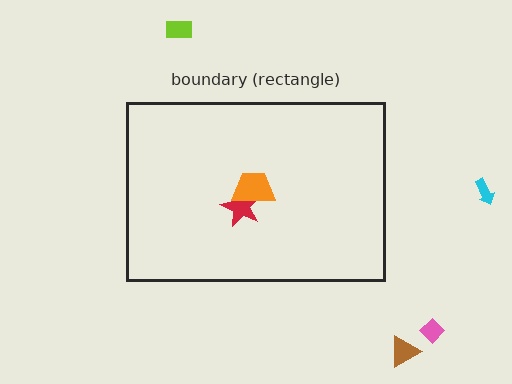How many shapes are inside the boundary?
2 inside, 4 outside.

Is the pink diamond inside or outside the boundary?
Outside.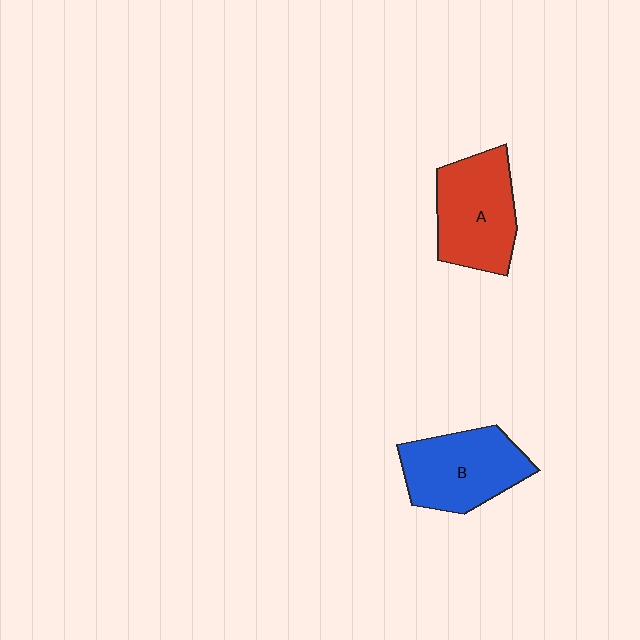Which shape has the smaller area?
Shape B (blue).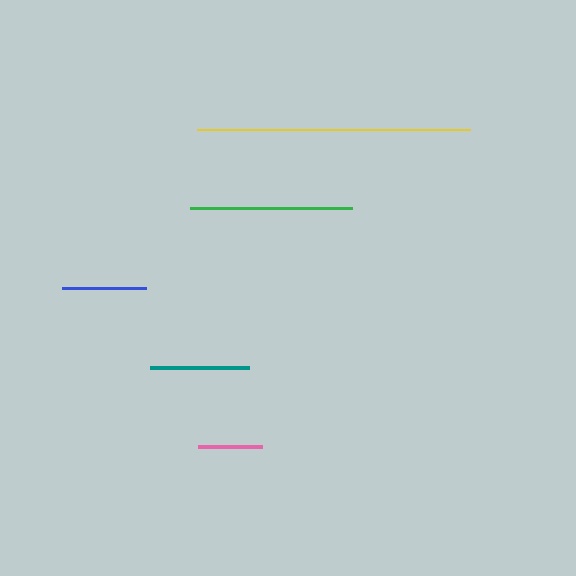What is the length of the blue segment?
The blue segment is approximately 84 pixels long.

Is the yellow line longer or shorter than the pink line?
The yellow line is longer than the pink line.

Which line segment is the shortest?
The pink line is the shortest at approximately 65 pixels.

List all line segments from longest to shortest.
From longest to shortest: yellow, green, teal, blue, pink.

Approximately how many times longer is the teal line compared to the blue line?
The teal line is approximately 1.2 times the length of the blue line.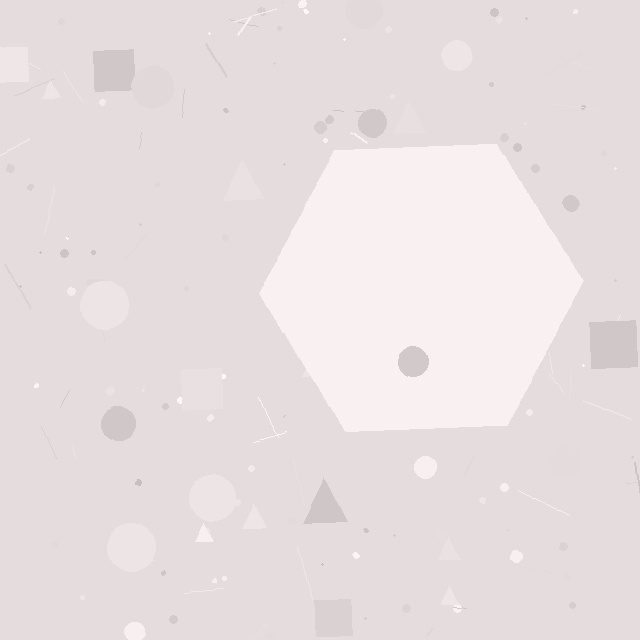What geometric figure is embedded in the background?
A hexagon is embedded in the background.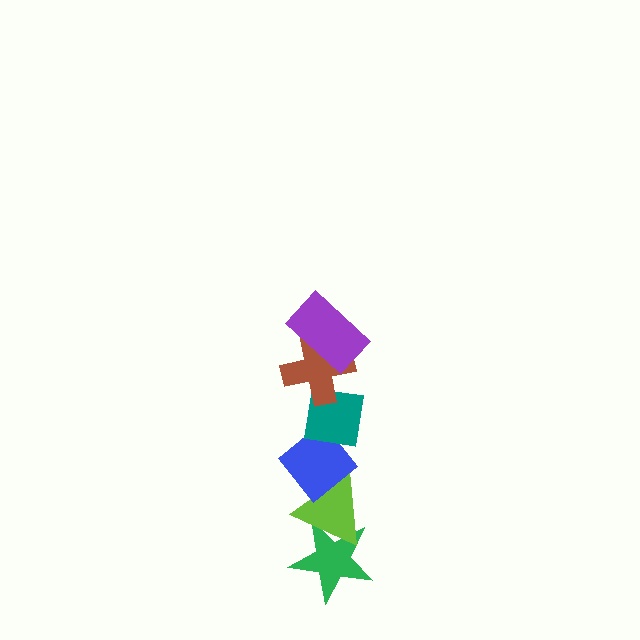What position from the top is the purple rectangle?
The purple rectangle is 1st from the top.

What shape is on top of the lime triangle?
The blue diamond is on top of the lime triangle.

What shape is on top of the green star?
The lime triangle is on top of the green star.